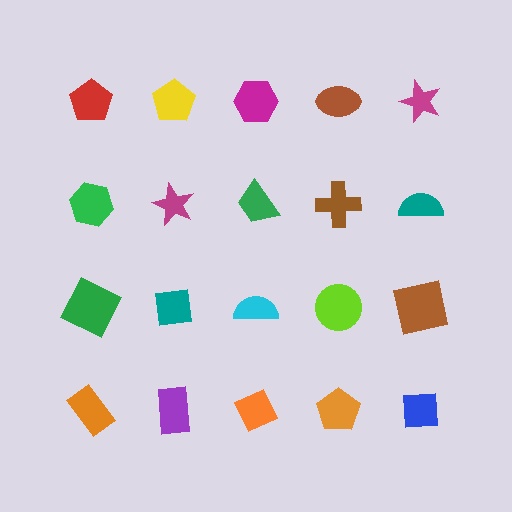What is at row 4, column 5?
A blue square.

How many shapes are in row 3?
5 shapes.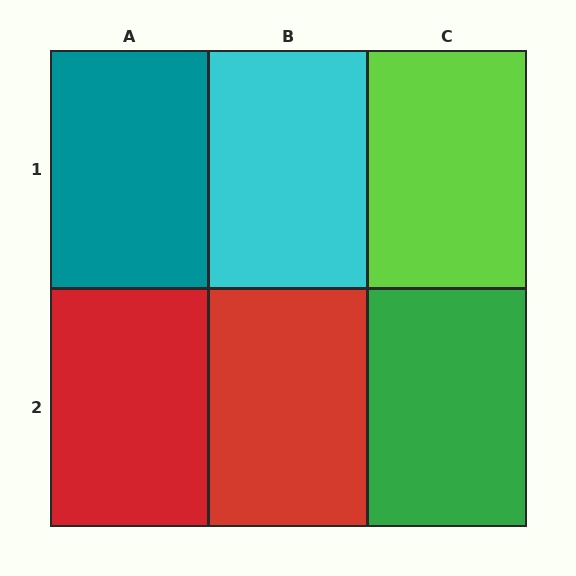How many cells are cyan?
1 cell is cyan.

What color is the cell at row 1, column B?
Cyan.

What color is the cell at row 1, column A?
Teal.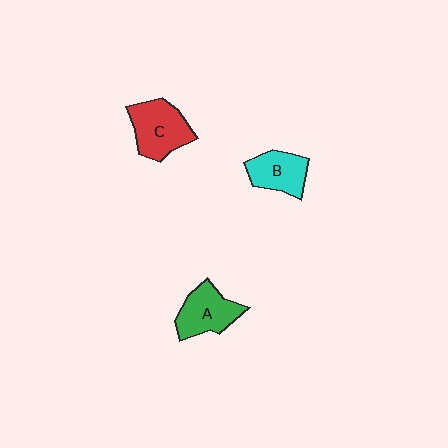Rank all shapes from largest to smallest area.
From largest to smallest: C (red), A (green), B (cyan).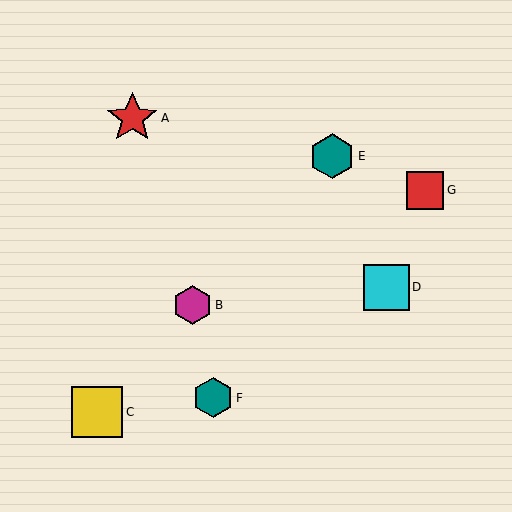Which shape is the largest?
The red star (labeled A) is the largest.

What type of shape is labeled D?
Shape D is a cyan square.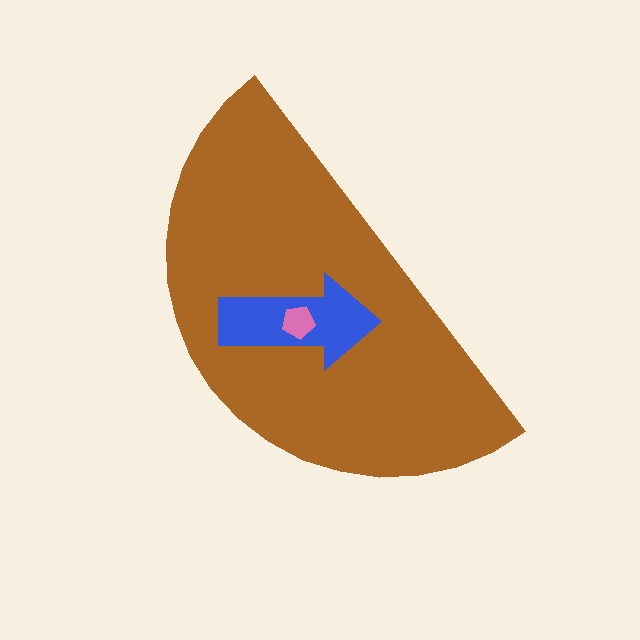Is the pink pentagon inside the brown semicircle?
Yes.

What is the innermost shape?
The pink pentagon.